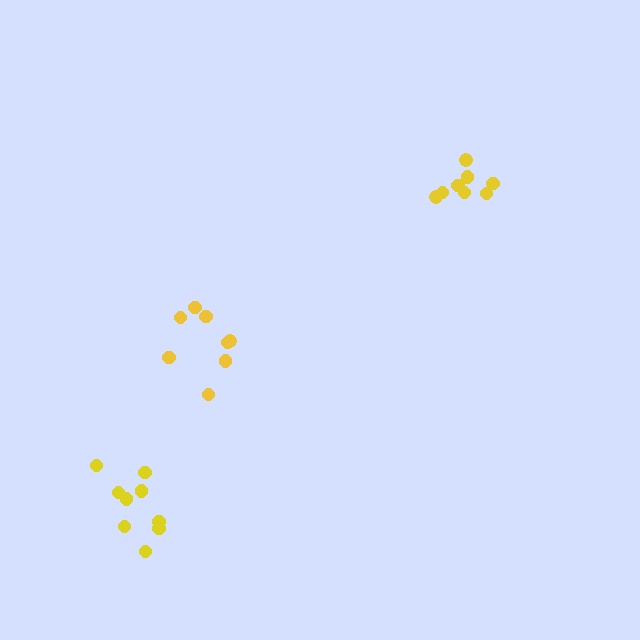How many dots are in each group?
Group 1: 8 dots, Group 2: 8 dots, Group 3: 9 dots (25 total).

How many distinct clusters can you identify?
There are 3 distinct clusters.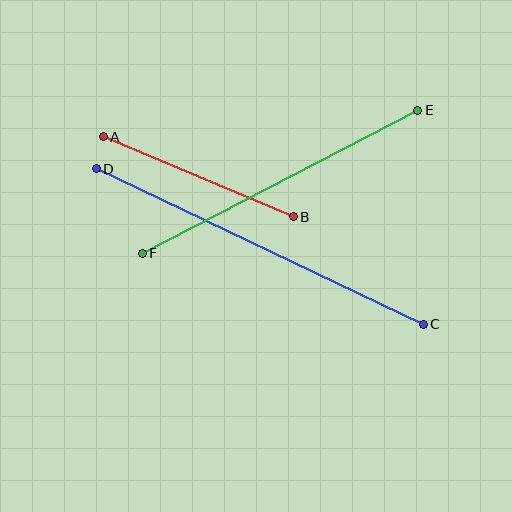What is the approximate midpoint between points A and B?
The midpoint is at approximately (198, 177) pixels.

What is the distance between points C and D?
The distance is approximately 362 pixels.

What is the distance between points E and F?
The distance is approximately 310 pixels.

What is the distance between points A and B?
The distance is approximately 206 pixels.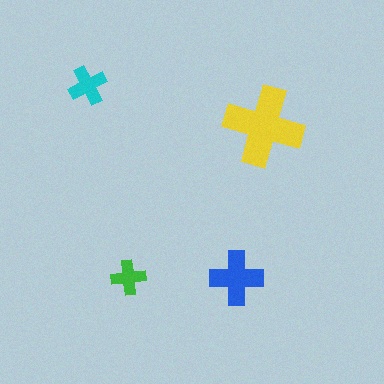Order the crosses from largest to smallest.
the yellow one, the blue one, the cyan one, the green one.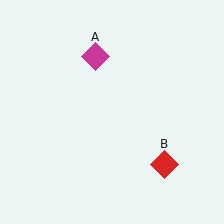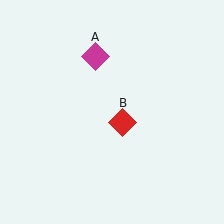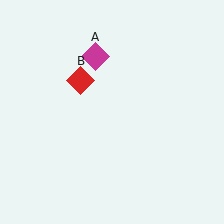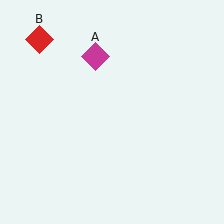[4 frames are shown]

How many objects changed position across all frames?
1 object changed position: red diamond (object B).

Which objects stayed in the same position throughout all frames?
Magenta diamond (object A) remained stationary.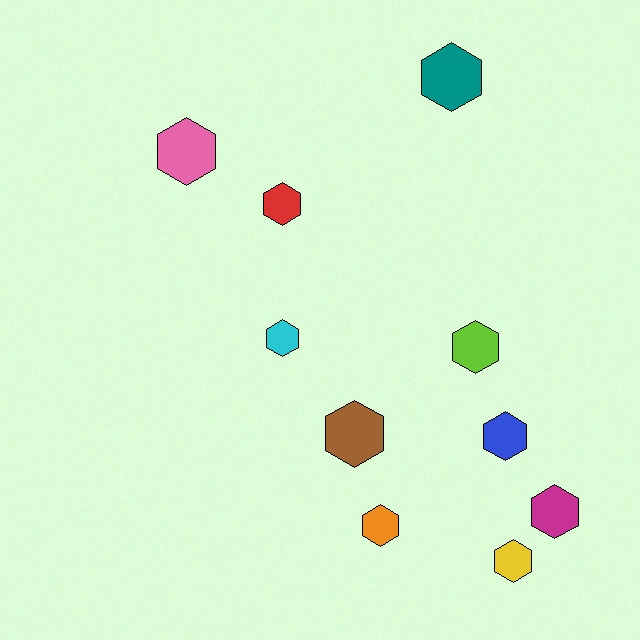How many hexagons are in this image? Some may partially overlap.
There are 10 hexagons.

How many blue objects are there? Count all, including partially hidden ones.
There is 1 blue object.